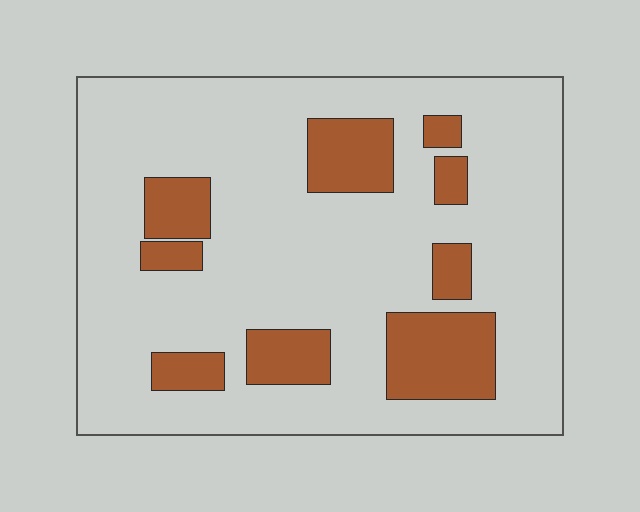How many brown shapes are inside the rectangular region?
9.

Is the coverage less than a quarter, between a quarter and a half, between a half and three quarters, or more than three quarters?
Less than a quarter.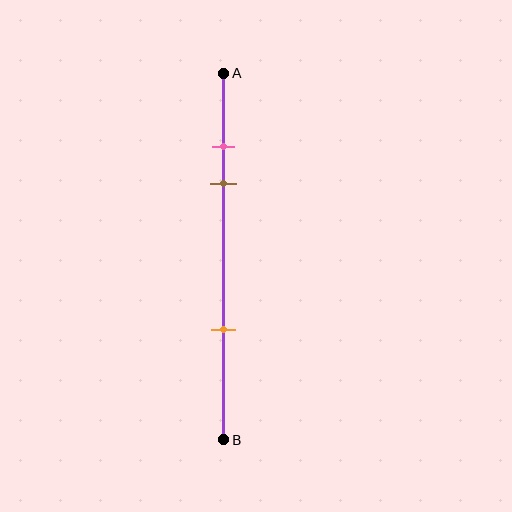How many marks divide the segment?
There are 3 marks dividing the segment.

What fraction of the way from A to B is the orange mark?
The orange mark is approximately 70% (0.7) of the way from A to B.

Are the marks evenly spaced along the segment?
No, the marks are not evenly spaced.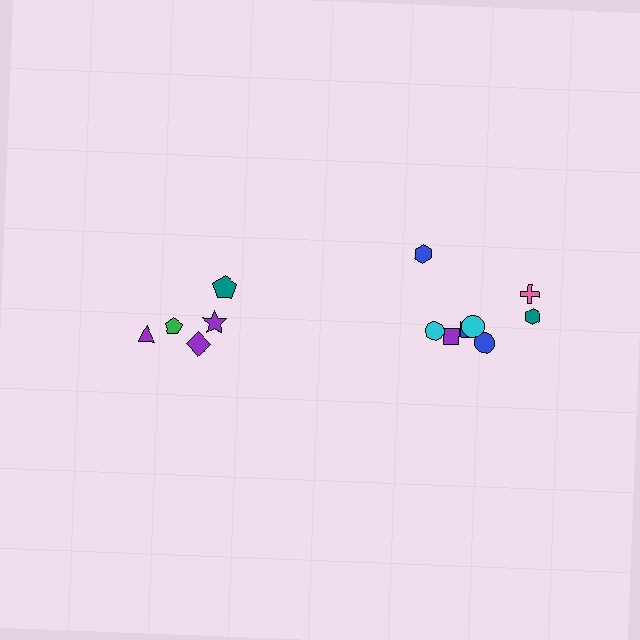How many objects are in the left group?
There are 5 objects.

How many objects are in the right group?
There are 8 objects.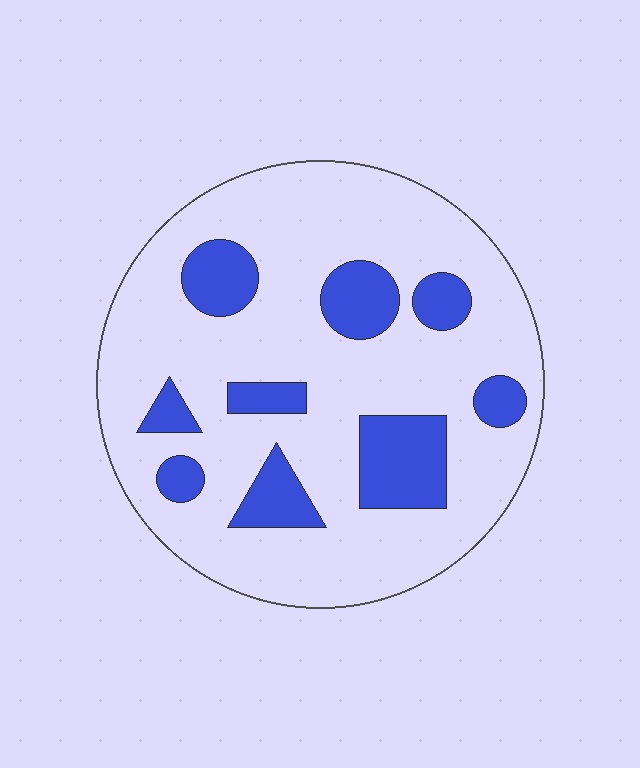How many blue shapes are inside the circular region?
9.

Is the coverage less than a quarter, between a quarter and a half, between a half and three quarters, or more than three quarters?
Less than a quarter.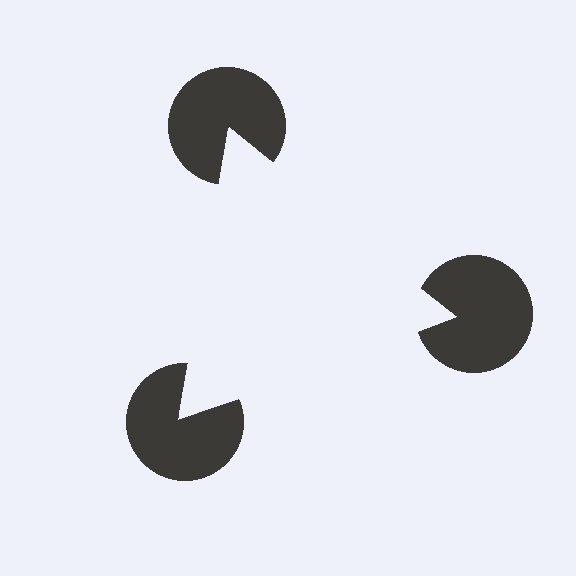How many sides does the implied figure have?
3 sides.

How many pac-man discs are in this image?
There are 3 — one at each vertex of the illusory triangle.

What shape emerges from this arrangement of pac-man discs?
An illusory triangle — its edges are inferred from the aligned wedge cuts in the pac-man discs, not physically drawn.